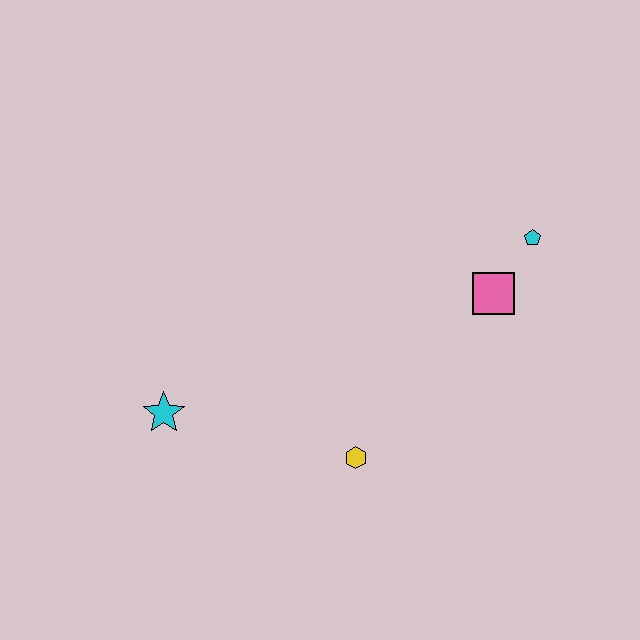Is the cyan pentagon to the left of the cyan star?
No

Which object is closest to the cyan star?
The yellow hexagon is closest to the cyan star.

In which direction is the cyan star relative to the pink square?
The cyan star is to the left of the pink square.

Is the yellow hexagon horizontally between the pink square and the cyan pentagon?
No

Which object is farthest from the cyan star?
The cyan pentagon is farthest from the cyan star.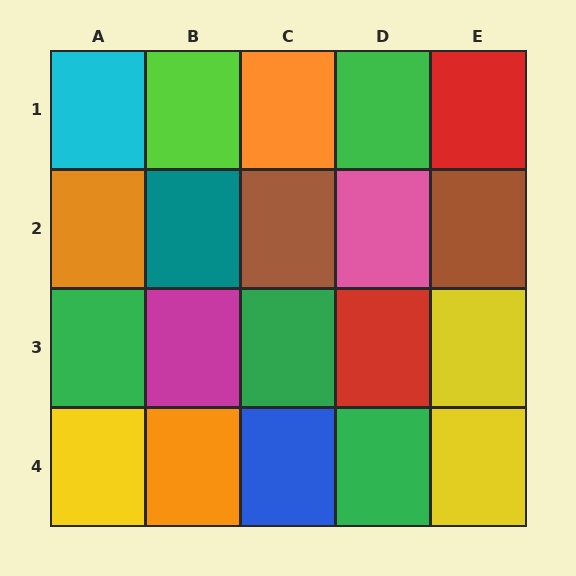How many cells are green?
4 cells are green.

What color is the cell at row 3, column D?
Red.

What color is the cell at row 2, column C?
Brown.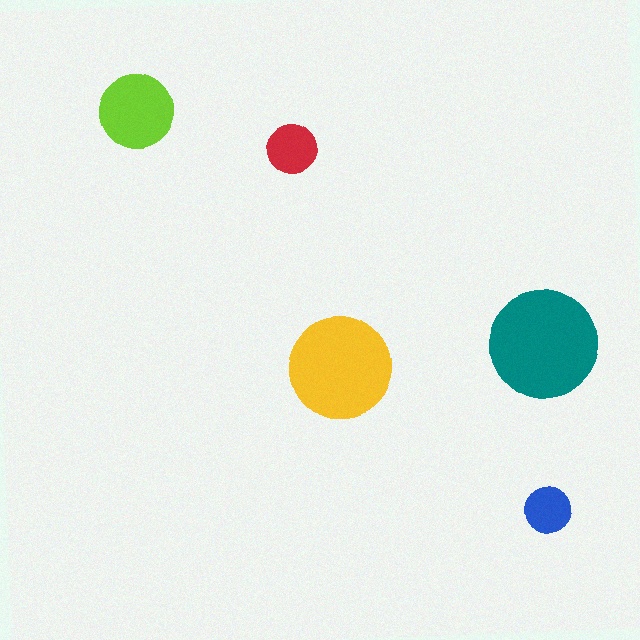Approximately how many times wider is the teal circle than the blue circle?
About 2.5 times wider.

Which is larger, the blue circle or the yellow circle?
The yellow one.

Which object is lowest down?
The blue circle is bottommost.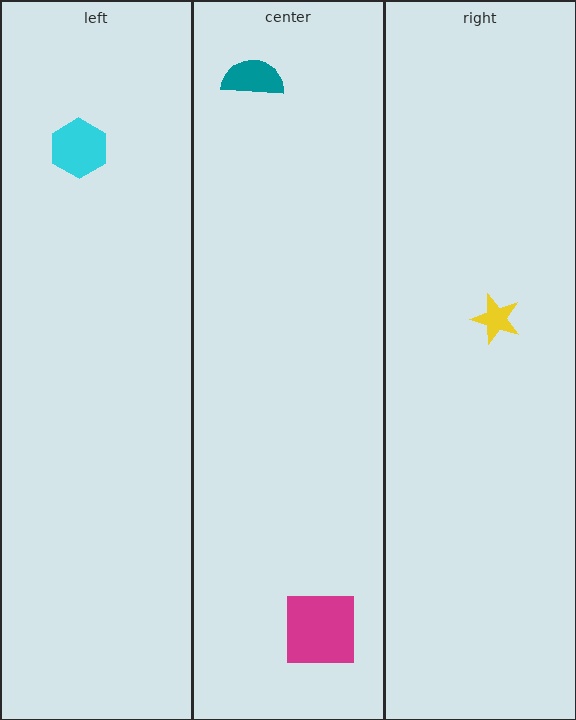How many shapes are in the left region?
1.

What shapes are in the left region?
The cyan hexagon.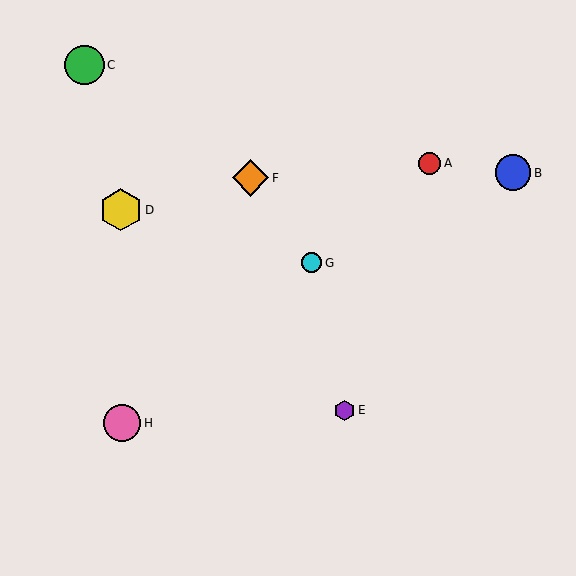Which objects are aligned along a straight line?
Objects A, G, H are aligned along a straight line.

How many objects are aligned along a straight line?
3 objects (A, G, H) are aligned along a straight line.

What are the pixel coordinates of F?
Object F is at (250, 178).